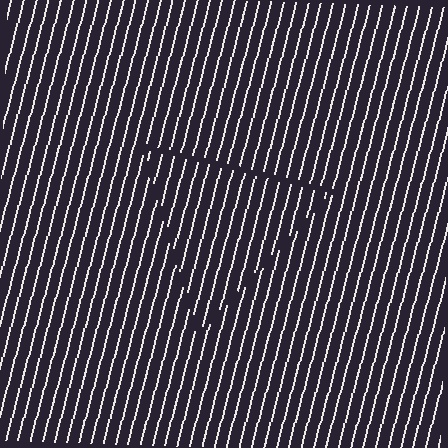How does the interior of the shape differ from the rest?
The interior of the shape contains the same grating, shifted by half a period — the contour is defined by the phase discontinuity where line-ends from the inner and outer gratings abut.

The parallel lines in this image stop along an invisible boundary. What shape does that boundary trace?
An illusory triangle. The interior of the shape contains the same grating, shifted by half a period — the contour is defined by the phase discontinuity where line-ends from the inner and outer gratings abut.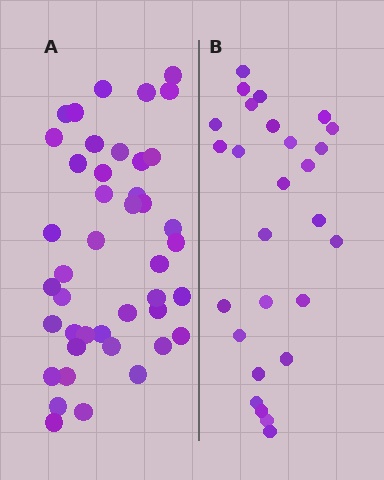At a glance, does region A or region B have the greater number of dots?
Region A (the left region) has more dots.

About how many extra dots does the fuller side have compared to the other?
Region A has approximately 15 more dots than region B.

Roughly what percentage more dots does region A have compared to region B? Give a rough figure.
About 60% more.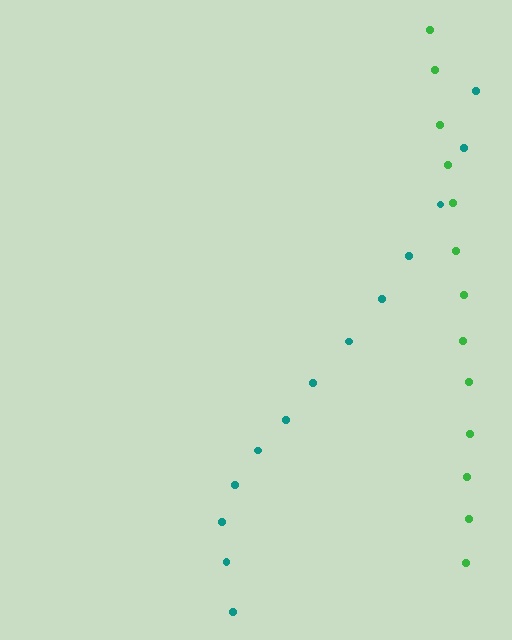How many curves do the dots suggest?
There are 2 distinct paths.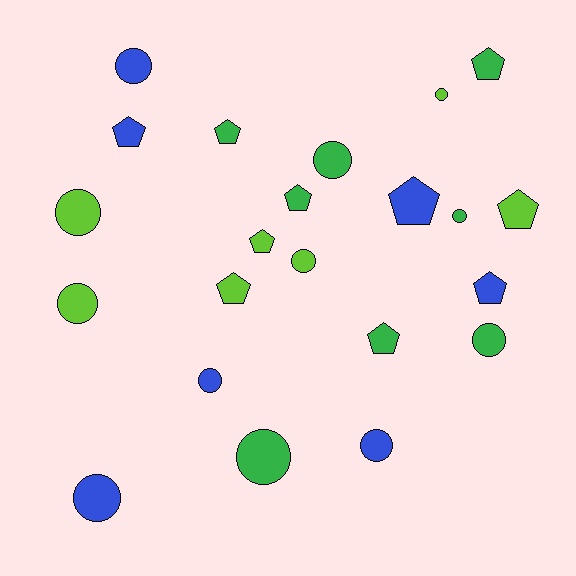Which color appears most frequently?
Green, with 8 objects.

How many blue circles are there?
There are 4 blue circles.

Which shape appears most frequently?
Circle, with 12 objects.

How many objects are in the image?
There are 22 objects.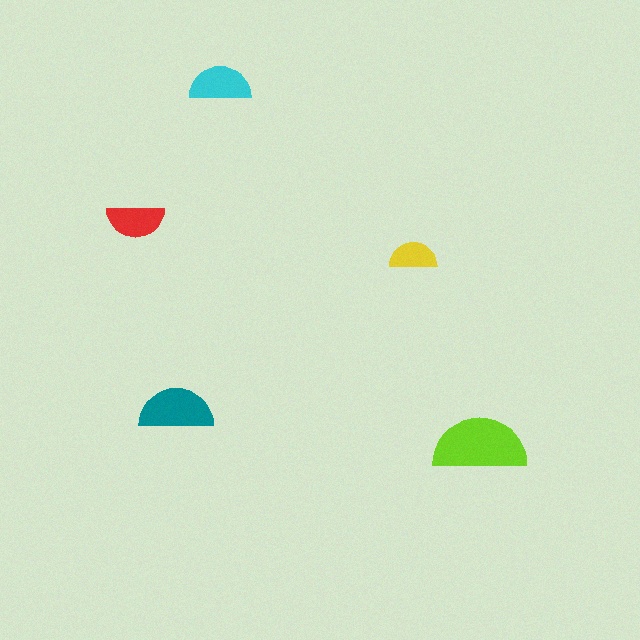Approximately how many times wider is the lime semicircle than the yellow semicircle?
About 2 times wider.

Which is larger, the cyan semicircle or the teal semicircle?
The teal one.